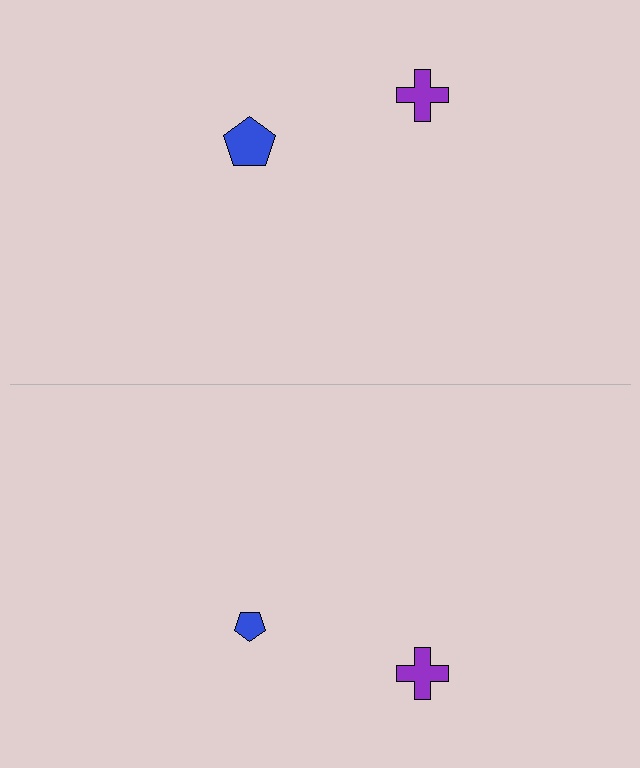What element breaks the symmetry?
The blue pentagon on the bottom side has a different size than its mirror counterpart.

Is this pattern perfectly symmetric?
No, the pattern is not perfectly symmetric. The blue pentagon on the bottom side has a different size than its mirror counterpart.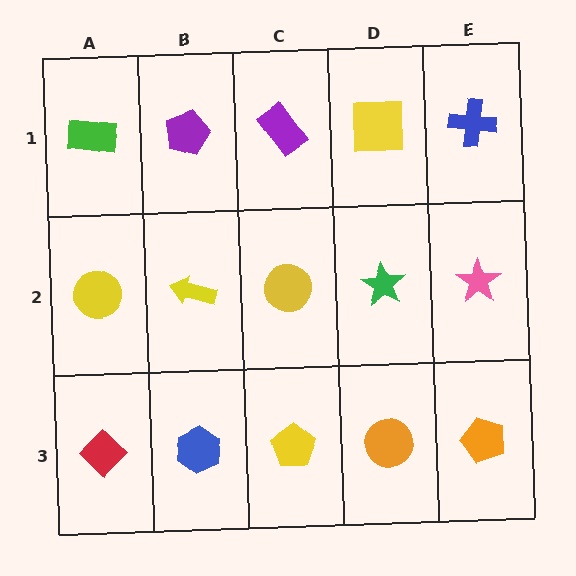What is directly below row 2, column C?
A yellow pentagon.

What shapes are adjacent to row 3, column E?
A pink star (row 2, column E), an orange circle (row 3, column D).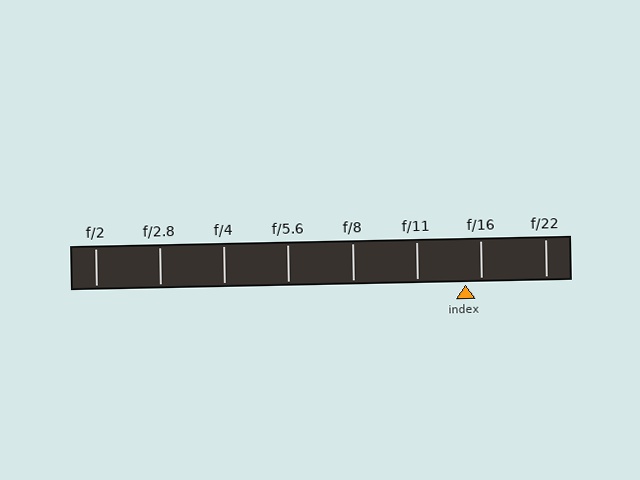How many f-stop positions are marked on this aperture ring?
There are 8 f-stop positions marked.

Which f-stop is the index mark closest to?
The index mark is closest to f/16.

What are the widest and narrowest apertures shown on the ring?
The widest aperture shown is f/2 and the narrowest is f/22.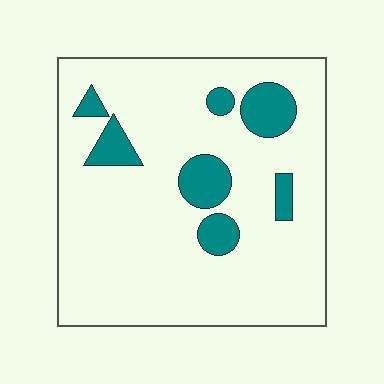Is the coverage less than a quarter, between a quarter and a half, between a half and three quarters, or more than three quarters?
Less than a quarter.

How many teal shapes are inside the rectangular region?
7.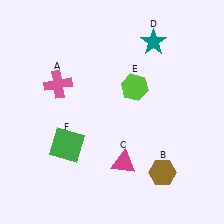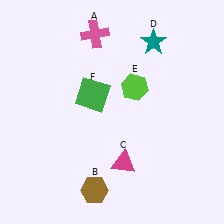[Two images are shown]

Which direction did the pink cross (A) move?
The pink cross (A) moved up.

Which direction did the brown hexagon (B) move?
The brown hexagon (B) moved left.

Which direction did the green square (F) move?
The green square (F) moved up.